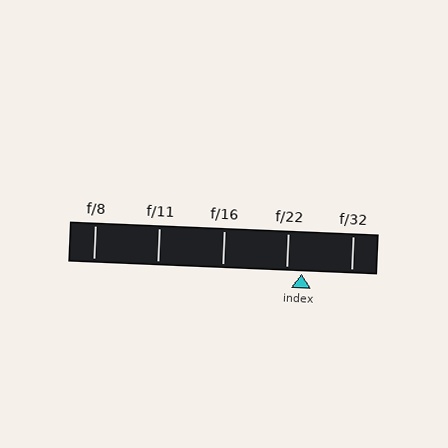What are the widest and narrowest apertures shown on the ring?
The widest aperture shown is f/8 and the narrowest is f/32.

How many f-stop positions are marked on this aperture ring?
There are 5 f-stop positions marked.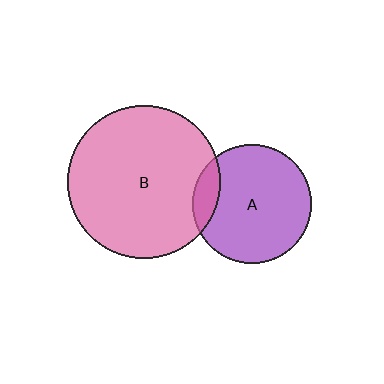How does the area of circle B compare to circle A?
Approximately 1.7 times.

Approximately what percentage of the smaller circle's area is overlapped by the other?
Approximately 10%.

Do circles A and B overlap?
Yes.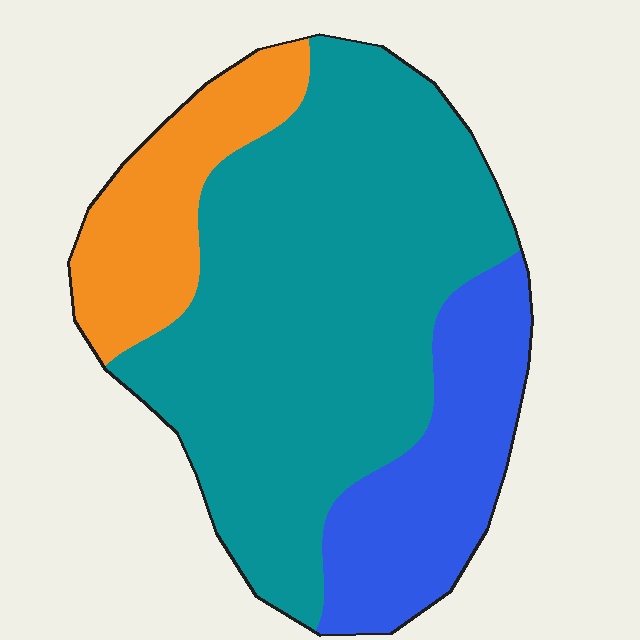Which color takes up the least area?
Orange, at roughly 15%.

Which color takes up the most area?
Teal, at roughly 60%.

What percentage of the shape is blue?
Blue covers 21% of the shape.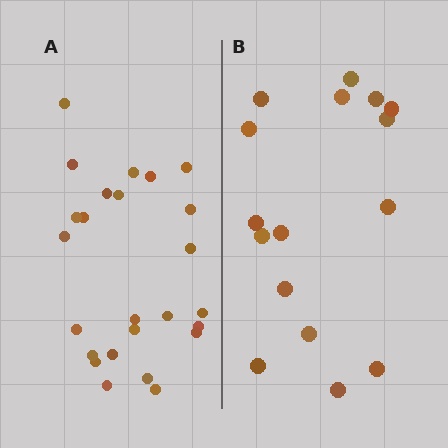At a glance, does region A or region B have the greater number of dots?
Region A (the left region) has more dots.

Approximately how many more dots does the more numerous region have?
Region A has roughly 8 or so more dots than region B.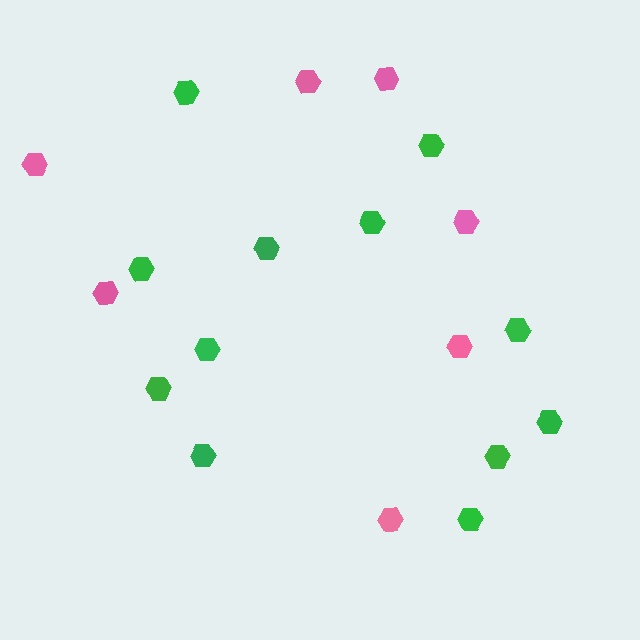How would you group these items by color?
There are 2 groups: one group of green hexagons (12) and one group of pink hexagons (7).